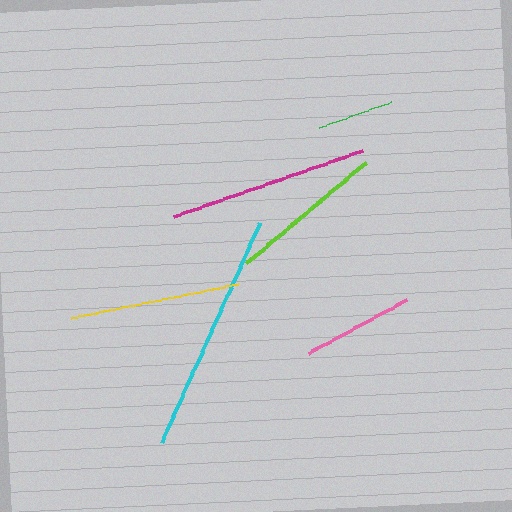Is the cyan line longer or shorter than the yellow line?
The cyan line is longer than the yellow line.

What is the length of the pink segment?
The pink segment is approximately 112 pixels long.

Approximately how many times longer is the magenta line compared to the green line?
The magenta line is approximately 2.6 times the length of the green line.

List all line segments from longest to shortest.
From longest to shortest: cyan, magenta, yellow, lime, pink, green.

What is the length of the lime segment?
The lime segment is approximately 155 pixels long.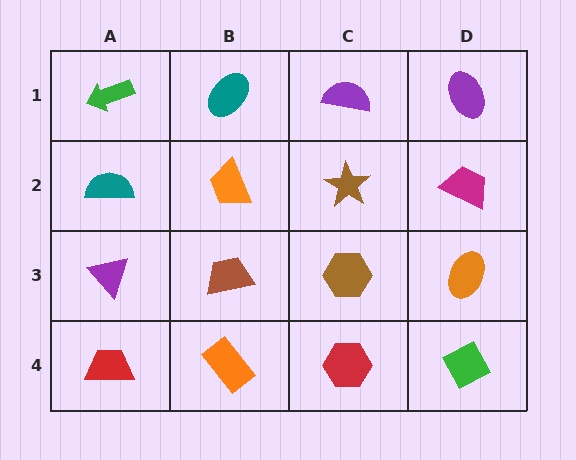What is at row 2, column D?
A magenta trapezoid.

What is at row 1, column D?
A purple ellipse.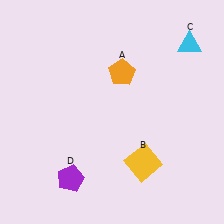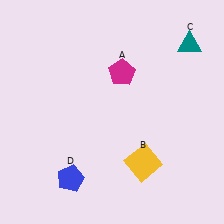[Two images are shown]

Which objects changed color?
A changed from orange to magenta. C changed from cyan to teal. D changed from purple to blue.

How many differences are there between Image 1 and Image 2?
There are 3 differences between the two images.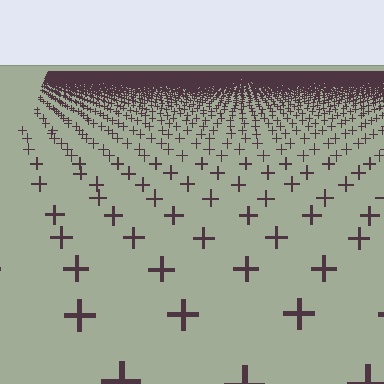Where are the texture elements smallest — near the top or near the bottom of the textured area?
Near the top.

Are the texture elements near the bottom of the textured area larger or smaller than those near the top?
Larger. Near the bottom, elements are closer to the viewer and appear at a bigger on-screen size.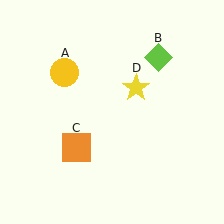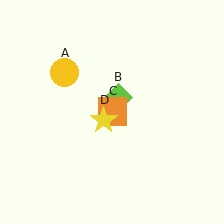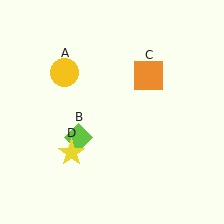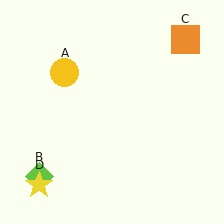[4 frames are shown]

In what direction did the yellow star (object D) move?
The yellow star (object D) moved down and to the left.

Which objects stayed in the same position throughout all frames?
Yellow circle (object A) remained stationary.